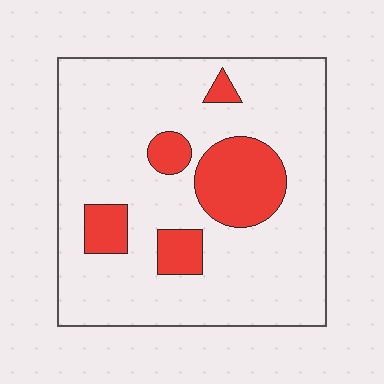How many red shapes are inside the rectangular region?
5.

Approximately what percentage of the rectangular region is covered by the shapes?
Approximately 20%.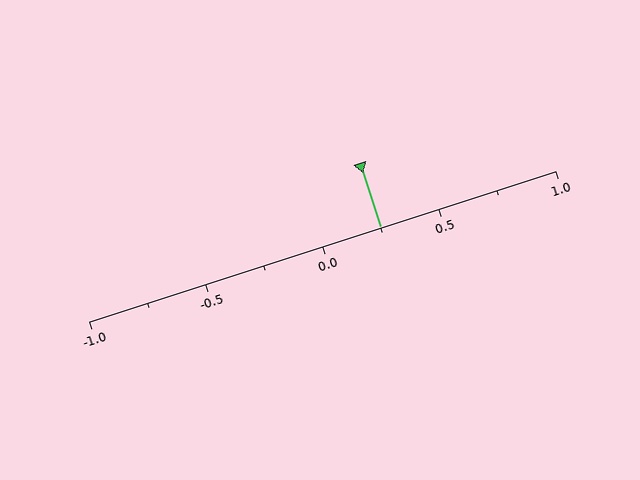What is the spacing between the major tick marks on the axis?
The major ticks are spaced 0.5 apart.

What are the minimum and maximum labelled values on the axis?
The axis runs from -1.0 to 1.0.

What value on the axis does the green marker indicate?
The marker indicates approximately 0.25.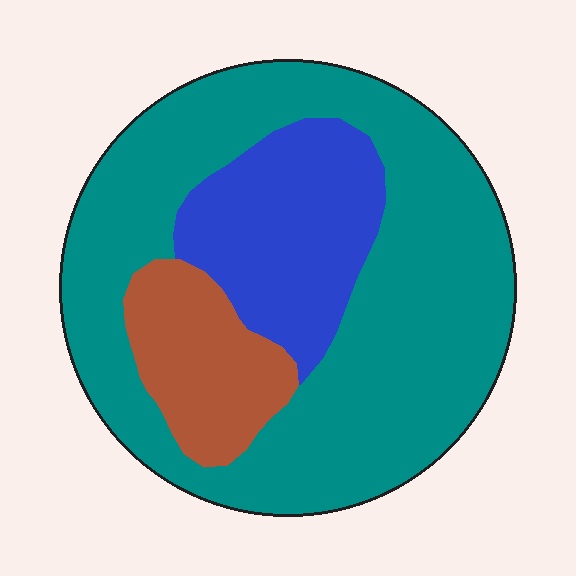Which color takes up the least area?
Brown, at roughly 15%.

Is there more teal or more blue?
Teal.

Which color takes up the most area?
Teal, at roughly 65%.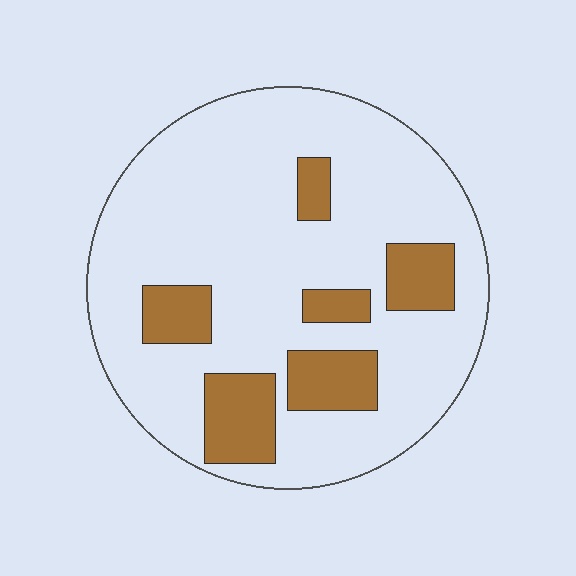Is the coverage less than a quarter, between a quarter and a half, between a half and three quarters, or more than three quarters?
Less than a quarter.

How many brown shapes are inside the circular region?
6.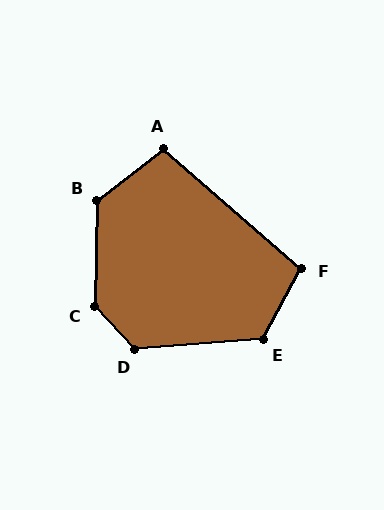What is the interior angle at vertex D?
Approximately 129 degrees (obtuse).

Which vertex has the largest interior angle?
C, at approximately 136 degrees.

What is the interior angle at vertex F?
Approximately 103 degrees (obtuse).